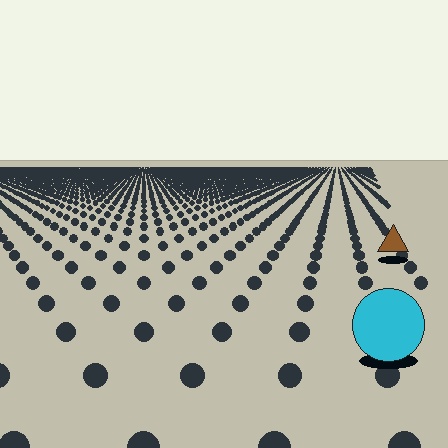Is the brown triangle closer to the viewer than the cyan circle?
No. The cyan circle is closer — you can tell from the texture gradient: the ground texture is coarser near it.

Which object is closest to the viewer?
The cyan circle is closest. The texture marks near it are larger and more spread out.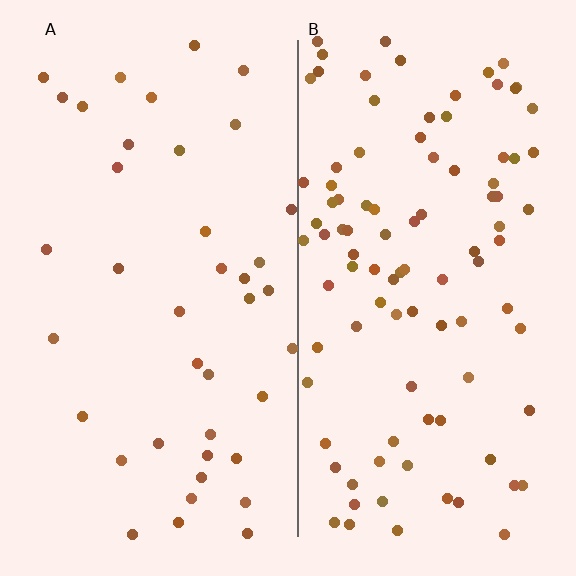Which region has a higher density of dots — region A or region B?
B (the right).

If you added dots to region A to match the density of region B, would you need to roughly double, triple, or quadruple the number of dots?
Approximately double.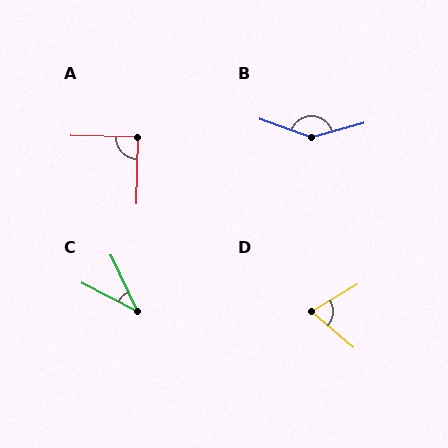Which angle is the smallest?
C, at approximately 38 degrees.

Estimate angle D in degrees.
Approximately 71 degrees.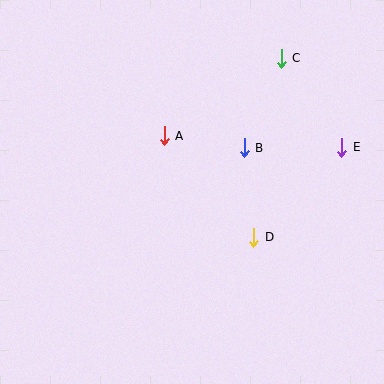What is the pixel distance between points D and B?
The distance between D and B is 90 pixels.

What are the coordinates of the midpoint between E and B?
The midpoint between E and B is at (293, 148).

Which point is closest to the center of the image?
Point A at (164, 136) is closest to the center.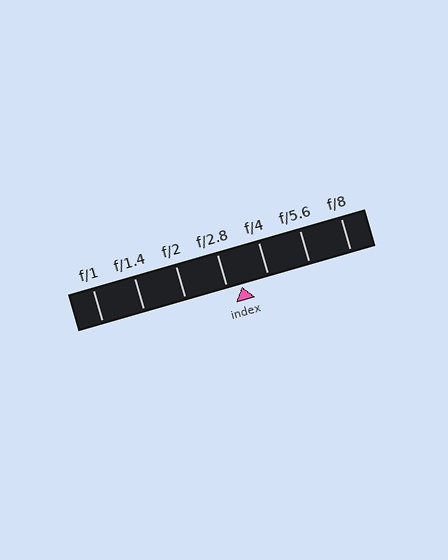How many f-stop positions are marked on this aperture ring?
There are 7 f-stop positions marked.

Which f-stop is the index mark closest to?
The index mark is closest to f/2.8.